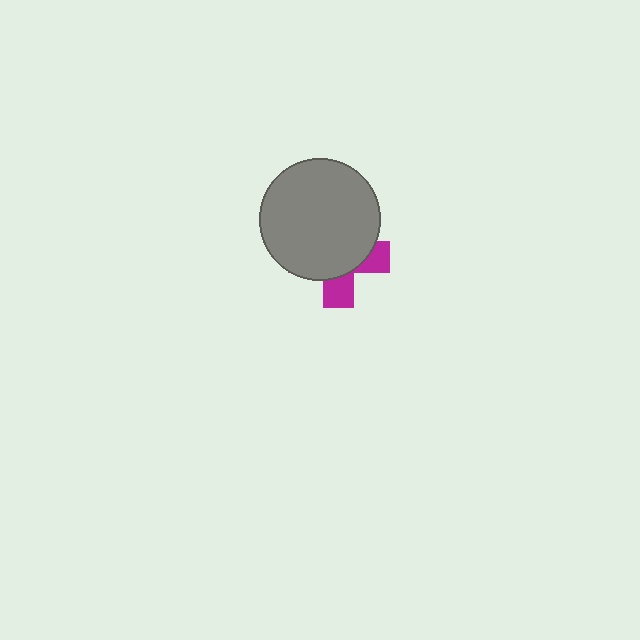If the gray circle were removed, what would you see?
You would see the complete magenta cross.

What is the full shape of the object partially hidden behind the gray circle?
The partially hidden object is a magenta cross.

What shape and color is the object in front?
The object in front is a gray circle.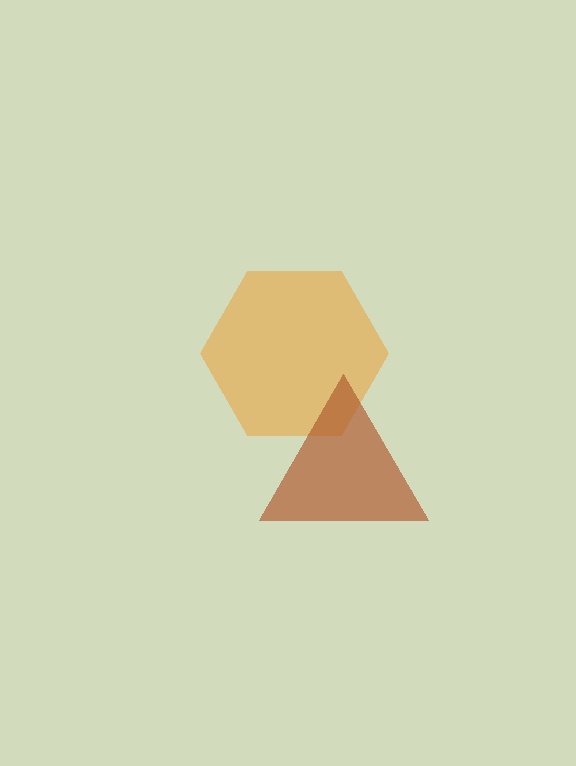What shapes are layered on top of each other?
The layered shapes are: an orange hexagon, a brown triangle.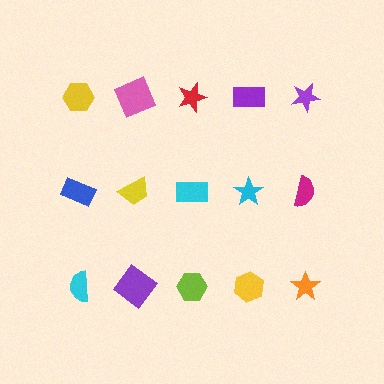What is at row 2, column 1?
A blue rectangle.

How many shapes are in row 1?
5 shapes.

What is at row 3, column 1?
A cyan semicircle.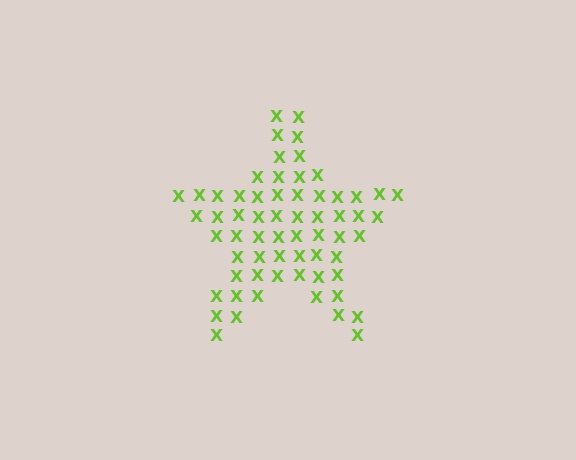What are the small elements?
The small elements are letter X's.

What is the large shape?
The large shape is a star.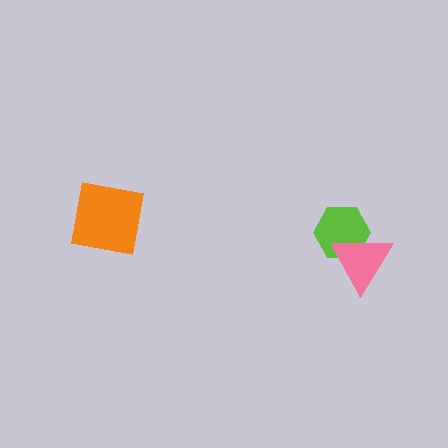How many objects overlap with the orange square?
0 objects overlap with the orange square.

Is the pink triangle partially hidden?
No, no other shape covers it.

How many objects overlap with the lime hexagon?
1 object overlaps with the lime hexagon.